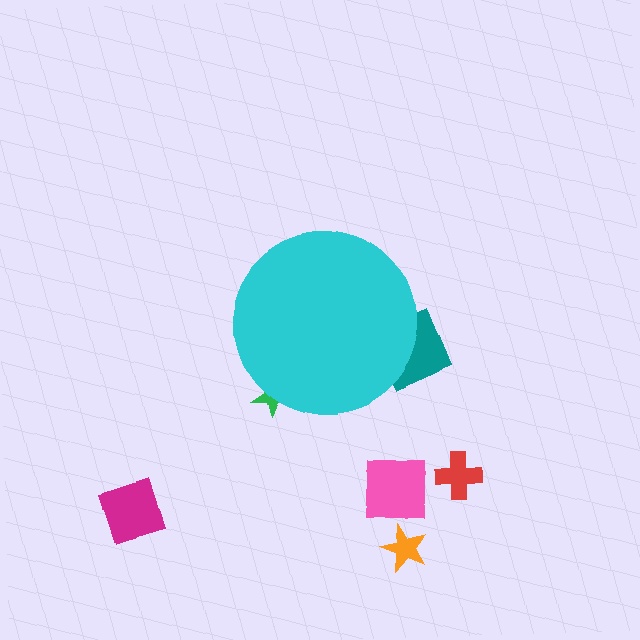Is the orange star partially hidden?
No, the orange star is fully visible.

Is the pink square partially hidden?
No, the pink square is fully visible.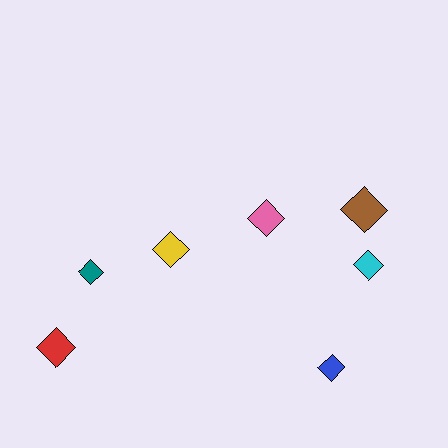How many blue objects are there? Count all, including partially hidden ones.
There is 1 blue object.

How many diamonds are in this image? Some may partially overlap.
There are 7 diamonds.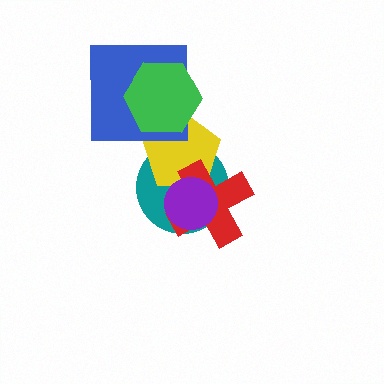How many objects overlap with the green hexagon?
2 objects overlap with the green hexagon.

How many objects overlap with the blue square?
2 objects overlap with the blue square.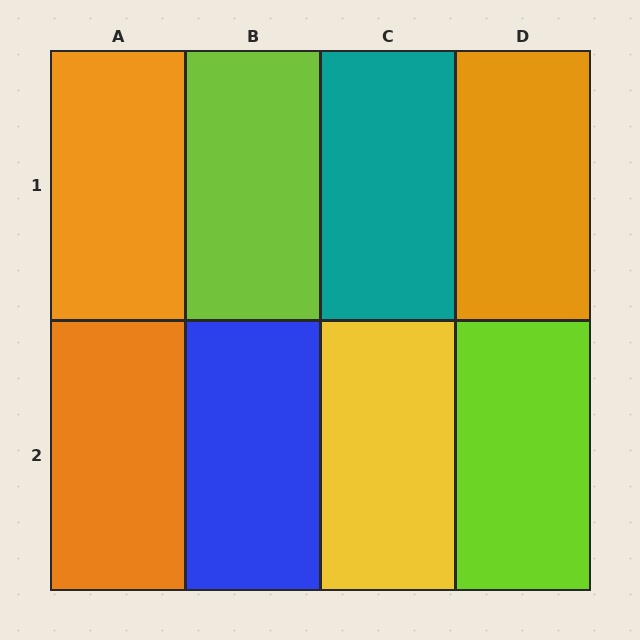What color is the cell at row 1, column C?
Teal.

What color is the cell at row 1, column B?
Lime.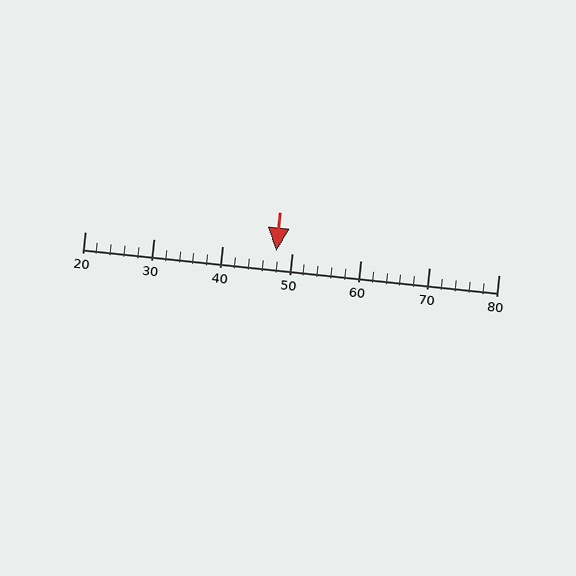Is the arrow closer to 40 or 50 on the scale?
The arrow is closer to 50.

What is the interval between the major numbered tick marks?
The major tick marks are spaced 10 units apart.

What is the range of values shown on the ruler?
The ruler shows values from 20 to 80.